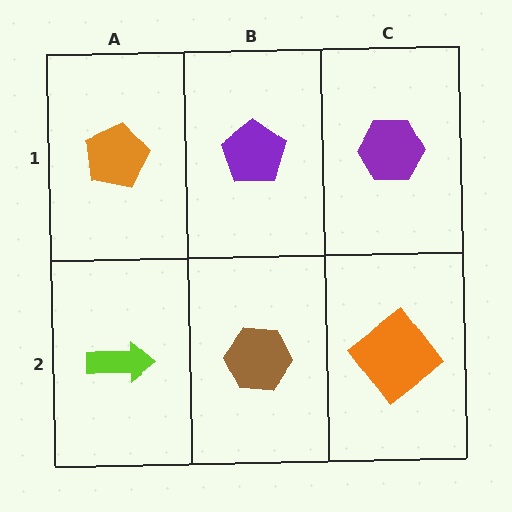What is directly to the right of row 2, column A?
A brown hexagon.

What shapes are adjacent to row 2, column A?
An orange pentagon (row 1, column A), a brown hexagon (row 2, column B).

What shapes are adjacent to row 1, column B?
A brown hexagon (row 2, column B), an orange pentagon (row 1, column A), a purple hexagon (row 1, column C).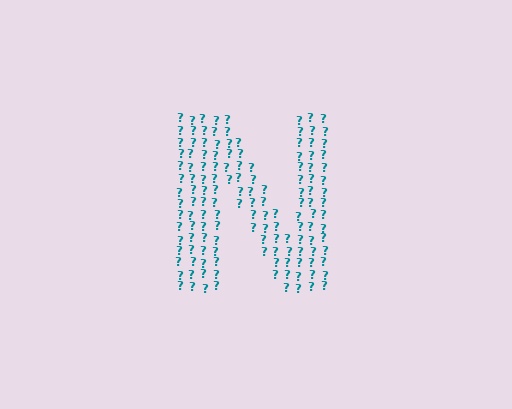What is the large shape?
The large shape is the letter N.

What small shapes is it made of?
It is made of small question marks.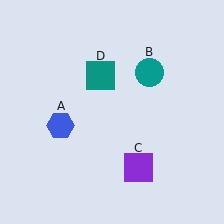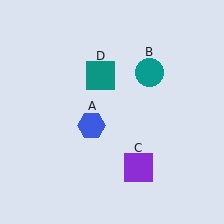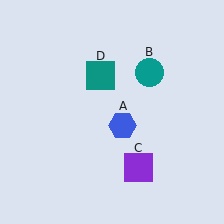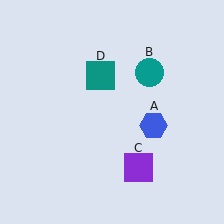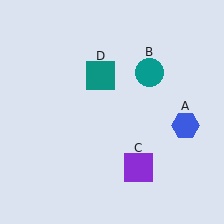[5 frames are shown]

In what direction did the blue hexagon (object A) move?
The blue hexagon (object A) moved right.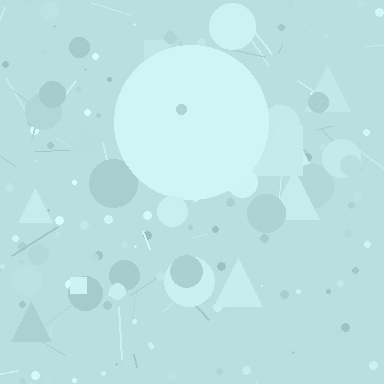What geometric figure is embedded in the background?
A circle is embedded in the background.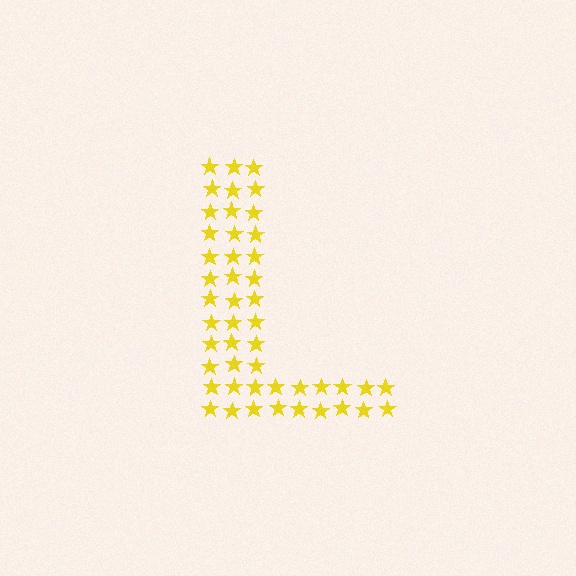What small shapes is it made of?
It is made of small stars.